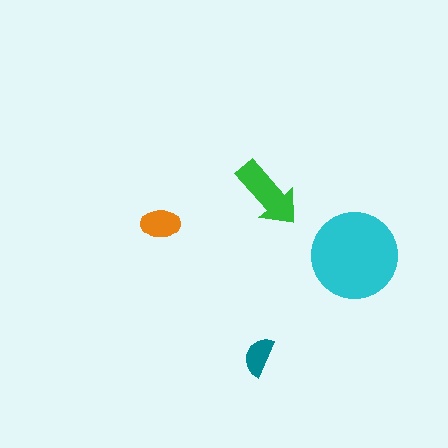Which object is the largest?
The cyan circle.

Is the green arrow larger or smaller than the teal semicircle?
Larger.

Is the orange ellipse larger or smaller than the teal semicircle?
Larger.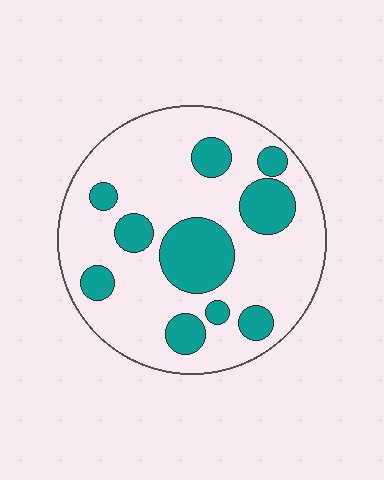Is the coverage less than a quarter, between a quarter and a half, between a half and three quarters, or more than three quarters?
Between a quarter and a half.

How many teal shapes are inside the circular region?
10.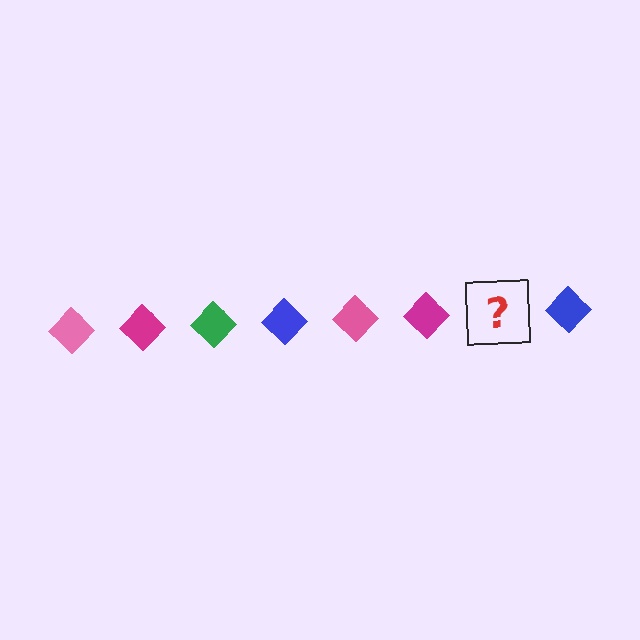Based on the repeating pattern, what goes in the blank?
The blank should be a green diamond.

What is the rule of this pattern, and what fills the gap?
The rule is that the pattern cycles through pink, magenta, green, blue diamonds. The gap should be filled with a green diamond.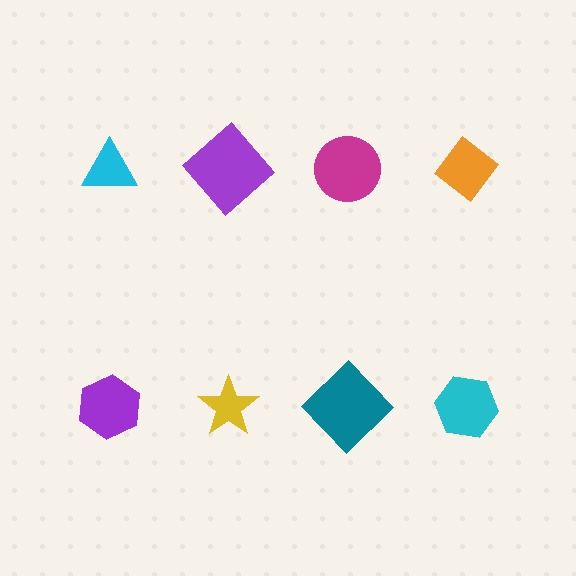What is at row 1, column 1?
A cyan triangle.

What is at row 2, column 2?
A yellow star.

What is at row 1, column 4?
An orange diamond.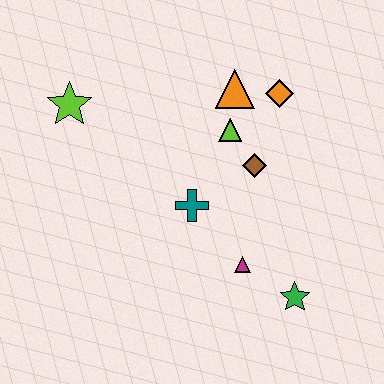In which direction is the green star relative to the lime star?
The green star is to the right of the lime star.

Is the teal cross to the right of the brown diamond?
No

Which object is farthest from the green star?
The lime star is farthest from the green star.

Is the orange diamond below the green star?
No